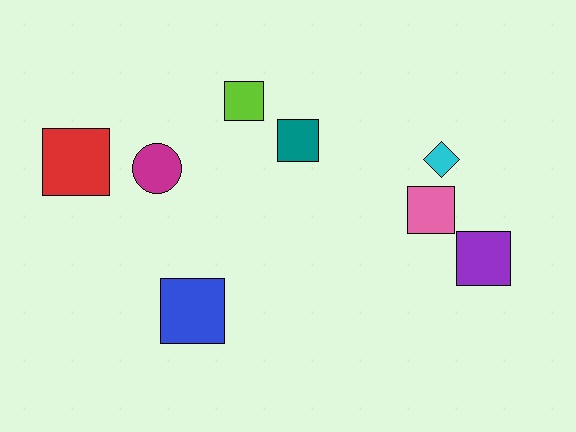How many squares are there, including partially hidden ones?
There are 6 squares.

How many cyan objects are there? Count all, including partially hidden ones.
There is 1 cyan object.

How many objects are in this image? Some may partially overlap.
There are 8 objects.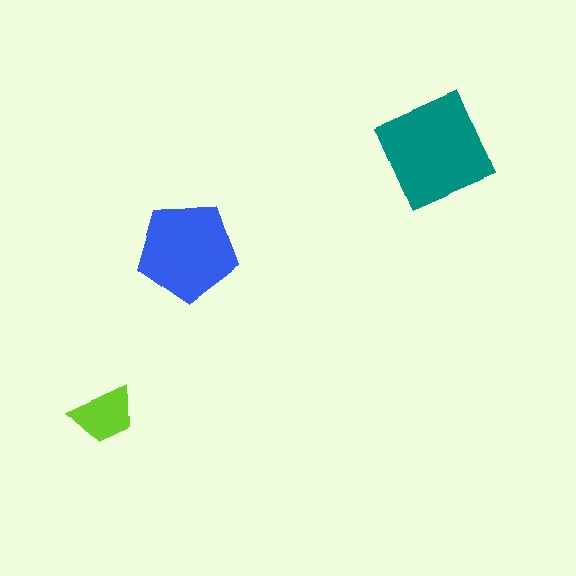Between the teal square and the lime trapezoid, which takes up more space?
The teal square.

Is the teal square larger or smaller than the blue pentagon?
Larger.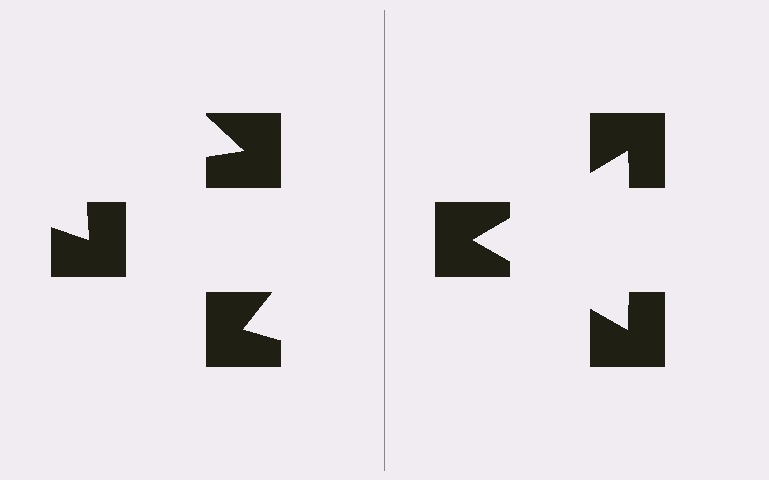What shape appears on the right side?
An illusory triangle.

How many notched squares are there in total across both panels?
6 — 3 on each side.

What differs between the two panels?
The notched squares are positioned identically on both sides; only the wedge orientations differ. On the right they align to a triangle; on the left they are misaligned.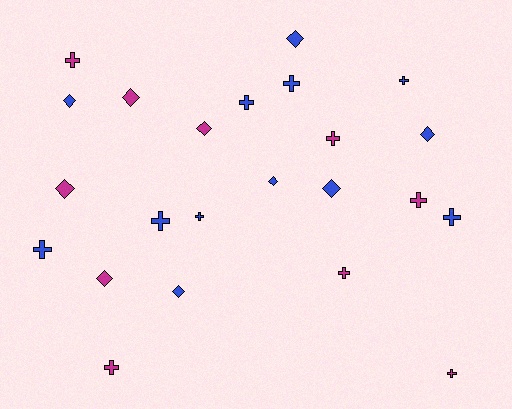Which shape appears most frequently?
Cross, with 13 objects.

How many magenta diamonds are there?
There are 4 magenta diamonds.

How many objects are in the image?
There are 23 objects.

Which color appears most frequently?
Blue, with 13 objects.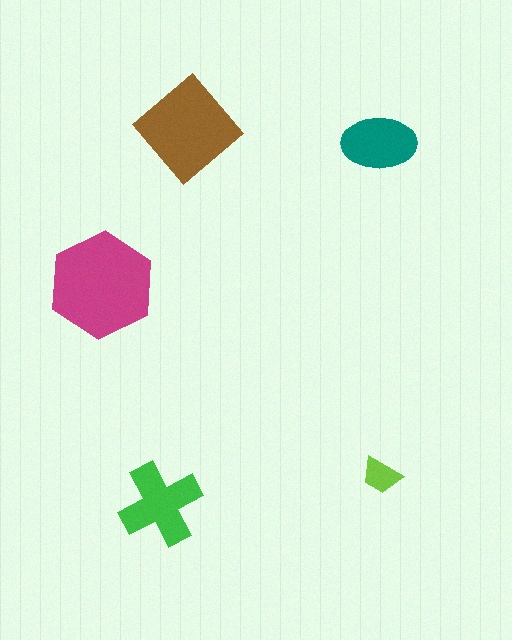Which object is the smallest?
The lime trapezoid.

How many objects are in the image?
There are 5 objects in the image.